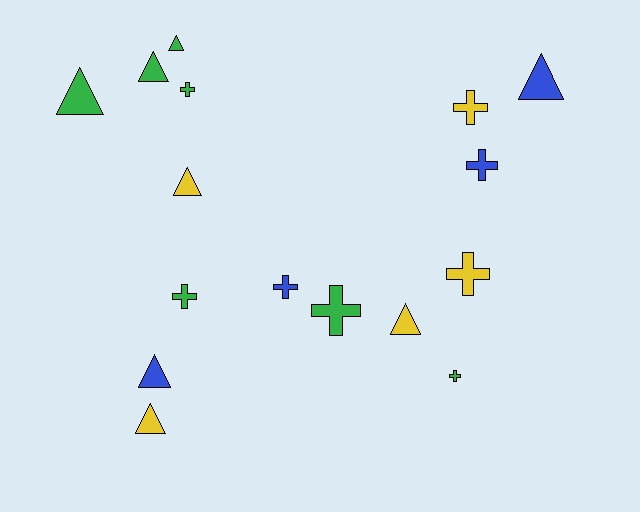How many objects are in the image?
There are 16 objects.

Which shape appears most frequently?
Cross, with 8 objects.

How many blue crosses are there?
There are 2 blue crosses.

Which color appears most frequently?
Green, with 7 objects.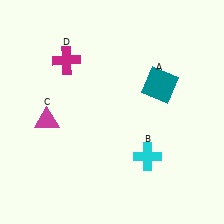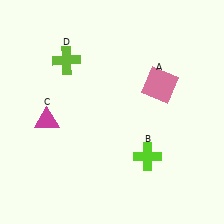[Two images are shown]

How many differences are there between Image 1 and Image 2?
There are 3 differences between the two images.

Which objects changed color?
A changed from teal to pink. B changed from cyan to lime. D changed from magenta to lime.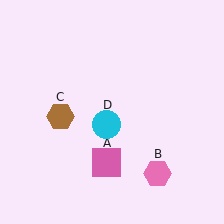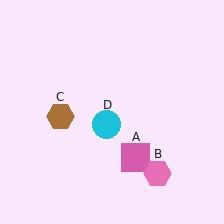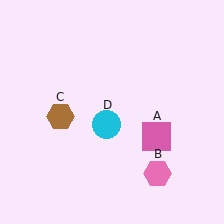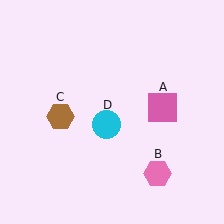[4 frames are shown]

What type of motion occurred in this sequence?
The pink square (object A) rotated counterclockwise around the center of the scene.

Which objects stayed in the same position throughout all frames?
Pink hexagon (object B) and brown hexagon (object C) and cyan circle (object D) remained stationary.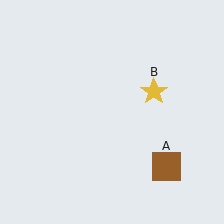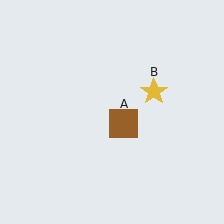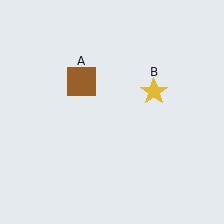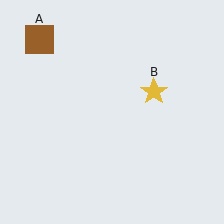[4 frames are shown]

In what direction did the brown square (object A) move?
The brown square (object A) moved up and to the left.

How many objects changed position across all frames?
1 object changed position: brown square (object A).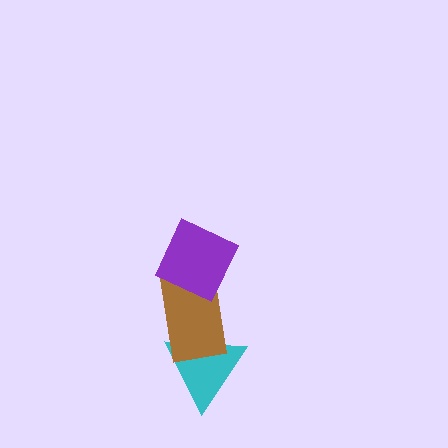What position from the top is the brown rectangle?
The brown rectangle is 2nd from the top.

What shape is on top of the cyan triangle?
The brown rectangle is on top of the cyan triangle.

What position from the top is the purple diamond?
The purple diamond is 1st from the top.